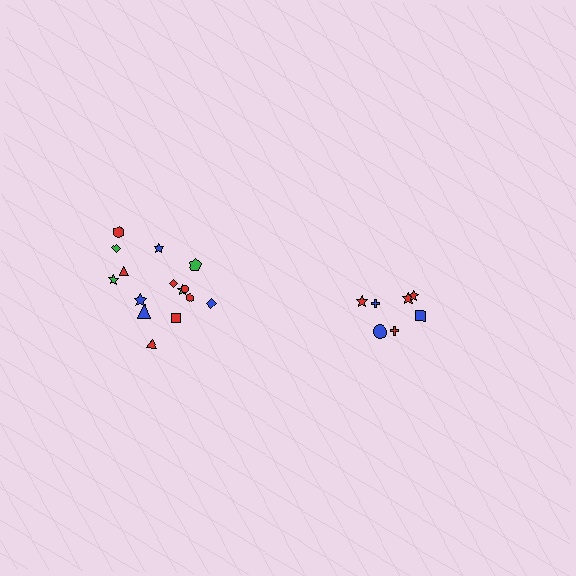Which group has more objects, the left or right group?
The left group.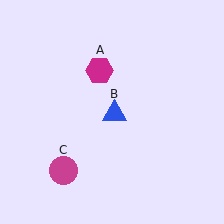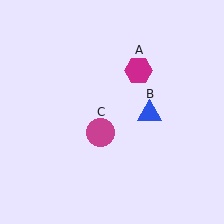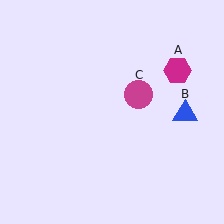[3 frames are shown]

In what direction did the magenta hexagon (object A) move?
The magenta hexagon (object A) moved right.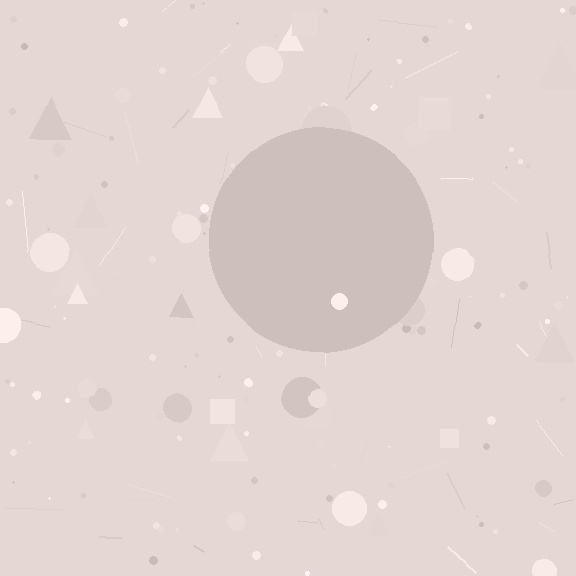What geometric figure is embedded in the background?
A circle is embedded in the background.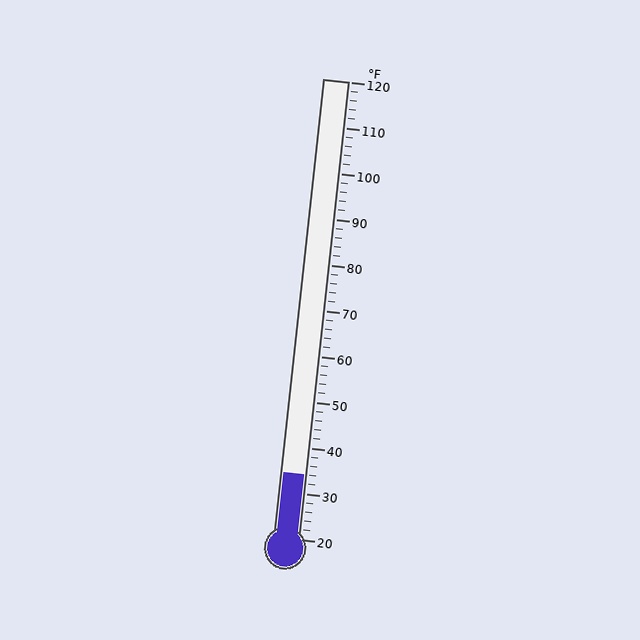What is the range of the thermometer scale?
The thermometer scale ranges from 20°F to 120°F.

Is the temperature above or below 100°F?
The temperature is below 100°F.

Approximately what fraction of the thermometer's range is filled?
The thermometer is filled to approximately 15% of its range.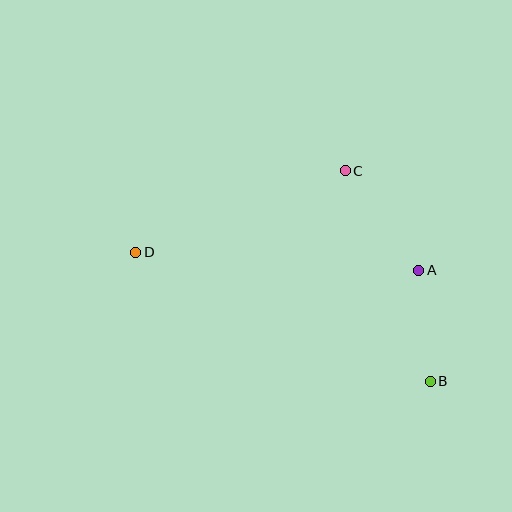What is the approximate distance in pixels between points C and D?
The distance between C and D is approximately 224 pixels.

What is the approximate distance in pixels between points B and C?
The distance between B and C is approximately 227 pixels.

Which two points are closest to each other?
Points A and B are closest to each other.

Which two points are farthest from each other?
Points B and D are farthest from each other.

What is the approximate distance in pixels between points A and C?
The distance between A and C is approximately 124 pixels.